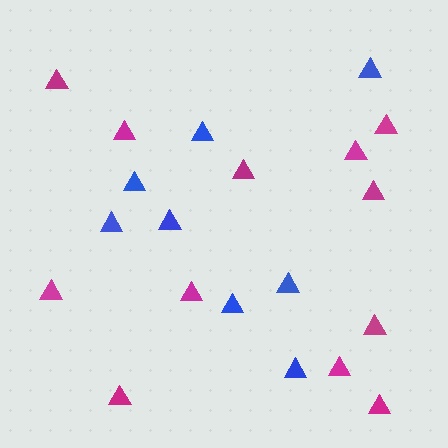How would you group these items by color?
There are 2 groups: one group of blue triangles (8) and one group of magenta triangles (12).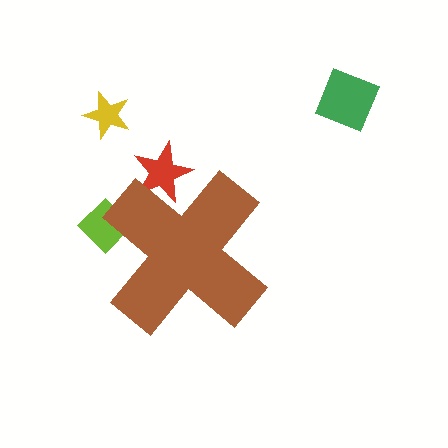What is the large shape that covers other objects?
A brown cross.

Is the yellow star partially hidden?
No, the yellow star is fully visible.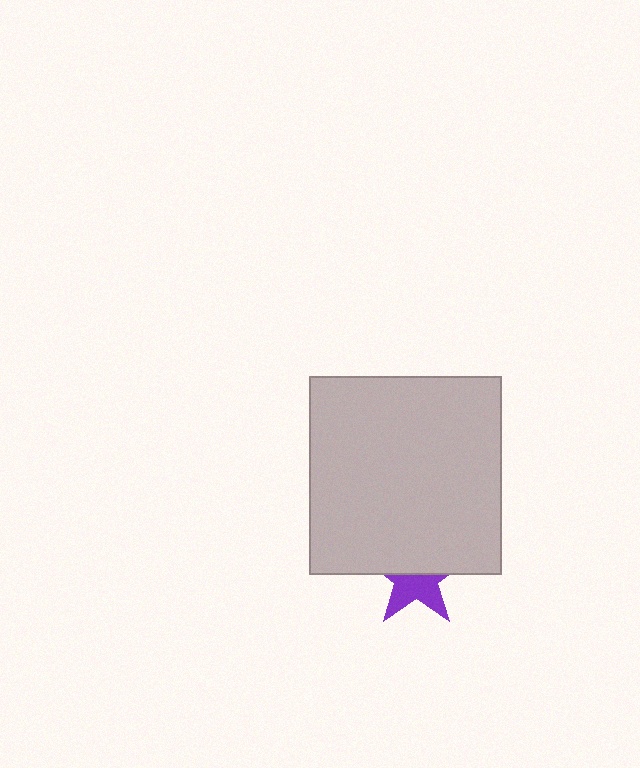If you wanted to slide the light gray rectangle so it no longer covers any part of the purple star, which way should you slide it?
Slide it up — that is the most direct way to separate the two shapes.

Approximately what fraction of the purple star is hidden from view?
Roughly 54% of the purple star is hidden behind the light gray rectangle.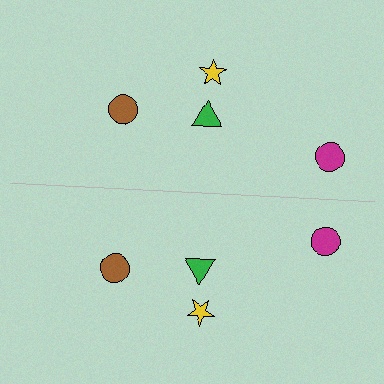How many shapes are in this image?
There are 8 shapes in this image.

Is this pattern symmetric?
Yes, this pattern has bilateral (reflection) symmetry.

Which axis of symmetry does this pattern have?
The pattern has a horizontal axis of symmetry running through the center of the image.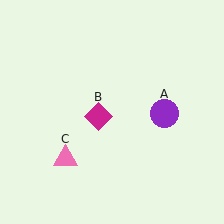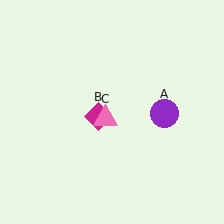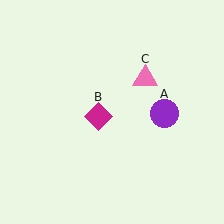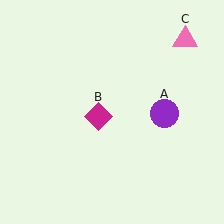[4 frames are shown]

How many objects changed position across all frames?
1 object changed position: pink triangle (object C).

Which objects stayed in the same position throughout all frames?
Purple circle (object A) and magenta diamond (object B) remained stationary.